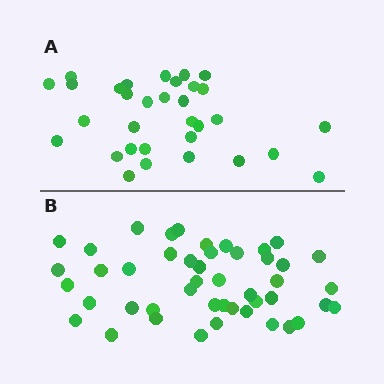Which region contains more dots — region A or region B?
Region B (the bottom region) has more dots.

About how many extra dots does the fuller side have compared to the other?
Region B has approximately 15 more dots than region A.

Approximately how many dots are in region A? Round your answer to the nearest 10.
About 30 dots. (The exact count is 32, which rounds to 30.)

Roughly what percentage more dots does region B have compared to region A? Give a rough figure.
About 45% more.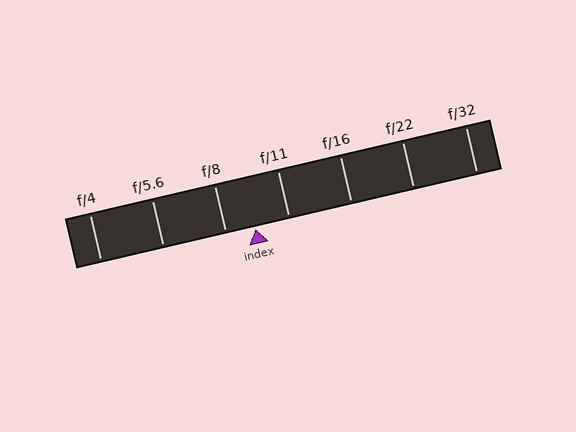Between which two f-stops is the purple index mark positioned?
The index mark is between f/8 and f/11.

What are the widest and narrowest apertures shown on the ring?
The widest aperture shown is f/4 and the narrowest is f/32.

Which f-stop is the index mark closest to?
The index mark is closest to f/8.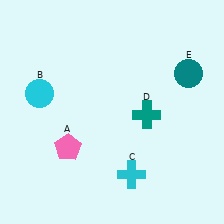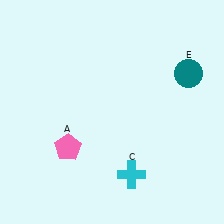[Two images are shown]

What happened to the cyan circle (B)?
The cyan circle (B) was removed in Image 2. It was in the top-left area of Image 1.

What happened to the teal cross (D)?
The teal cross (D) was removed in Image 2. It was in the bottom-right area of Image 1.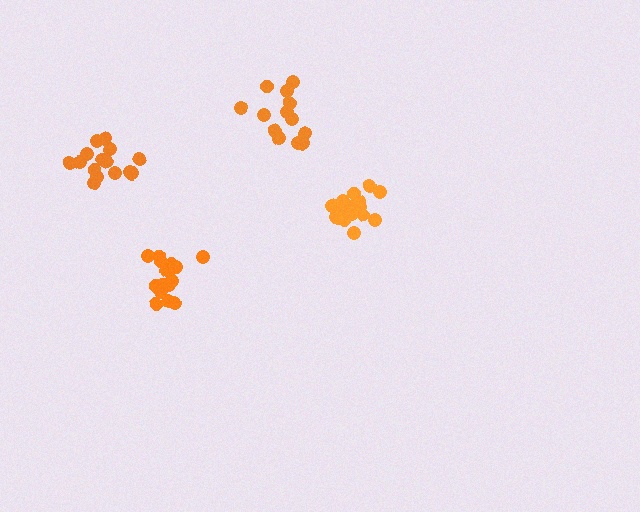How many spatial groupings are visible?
There are 4 spatial groupings.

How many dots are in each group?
Group 1: 13 dots, Group 2: 15 dots, Group 3: 17 dots, Group 4: 16 dots (61 total).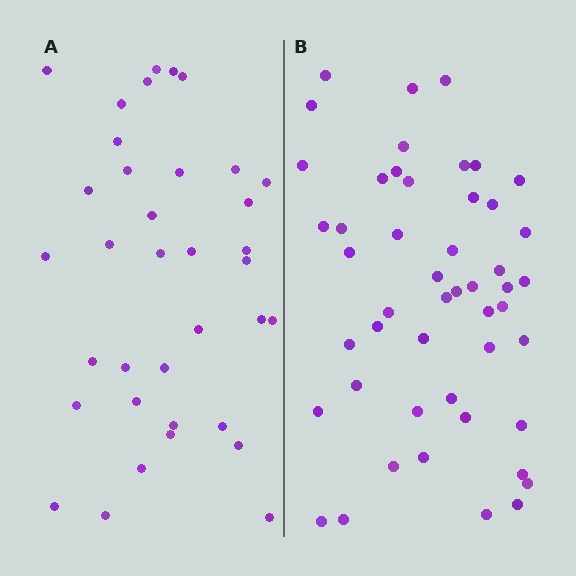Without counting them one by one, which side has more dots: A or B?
Region B (the right region) has more dots.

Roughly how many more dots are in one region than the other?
Region B has approximately 15 more dots than region A.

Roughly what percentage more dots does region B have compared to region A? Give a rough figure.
About 35% more.